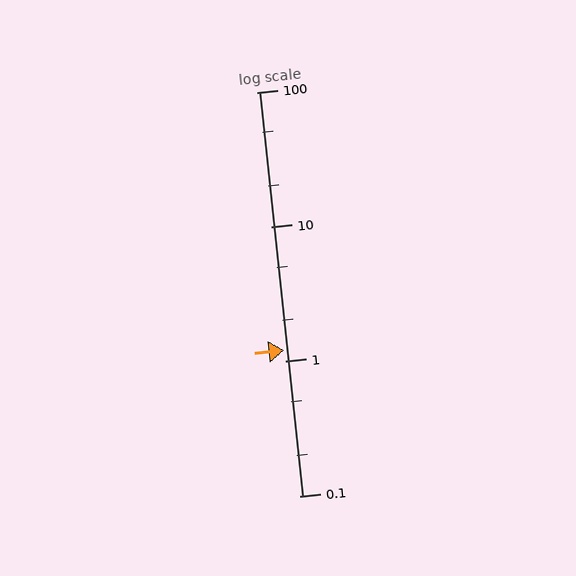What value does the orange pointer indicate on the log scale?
The pointer indicates approximately 1.2.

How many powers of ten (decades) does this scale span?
The scale spans 3 decades, from 0.1 to 100.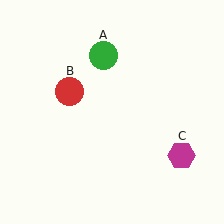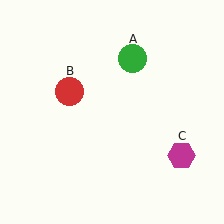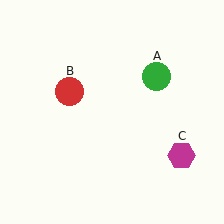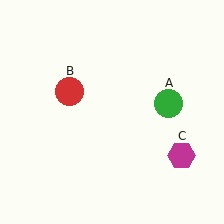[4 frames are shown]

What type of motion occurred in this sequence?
The green circle (object A) rotated clockwise around the center of the scene.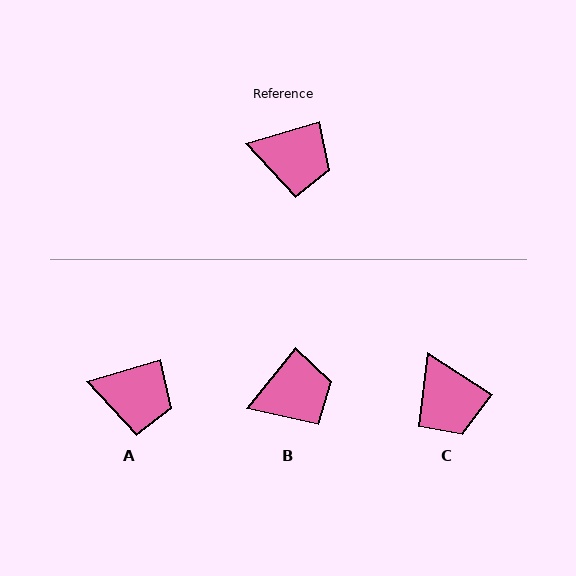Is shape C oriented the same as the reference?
No, it is off by about 49 degrees.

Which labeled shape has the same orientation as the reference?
A.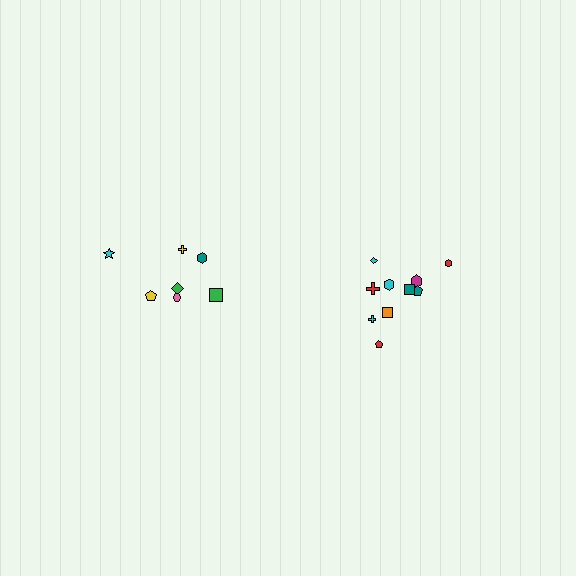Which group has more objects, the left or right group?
The right group.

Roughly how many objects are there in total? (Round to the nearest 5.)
Roughly 15 objects in total.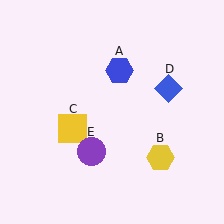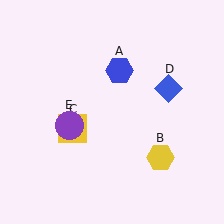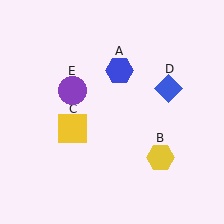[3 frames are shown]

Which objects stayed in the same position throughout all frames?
Blue hexagon (object A) and yellow hexagon (object B) and yellow square (object C) and blue diamond (object D) remained stationary.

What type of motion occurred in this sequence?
The purple circle (object E) rotated clockwise around the center of the scene.